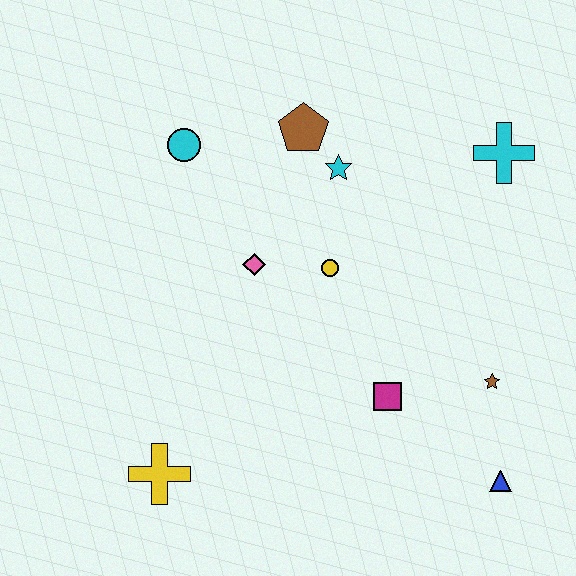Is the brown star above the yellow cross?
Yes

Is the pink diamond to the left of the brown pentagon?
Yes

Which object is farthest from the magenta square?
The cyan circle is farthest from the magenta square.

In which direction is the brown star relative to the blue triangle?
The brown star is above the blue triangle.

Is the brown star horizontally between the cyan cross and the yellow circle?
Yes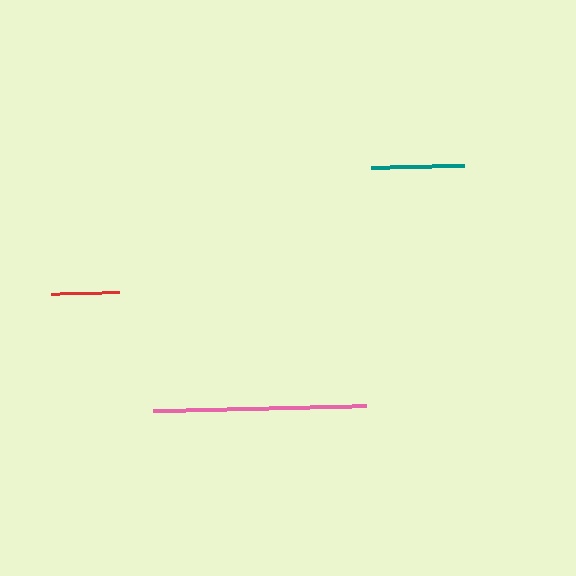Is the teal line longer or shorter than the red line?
The teal line is longer than the red line.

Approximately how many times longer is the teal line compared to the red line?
The teal line is approximately 1.4 times the length of the red line.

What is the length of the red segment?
The red segment is approximately 68 pixels long.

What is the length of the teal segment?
The teal segment is approximately 93 pixels long.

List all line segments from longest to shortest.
From longest to shortest: pink, teal, red.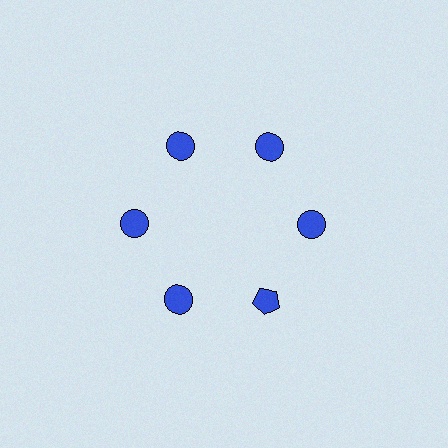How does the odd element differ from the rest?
It has a different shape: pentagon instead of circle.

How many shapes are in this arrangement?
There are 6 shapes arranged in a ring pattern.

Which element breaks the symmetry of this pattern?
The blue pentagon at roughly the 5 o'clock position breaks the symmetry. All other shapes are blue circles.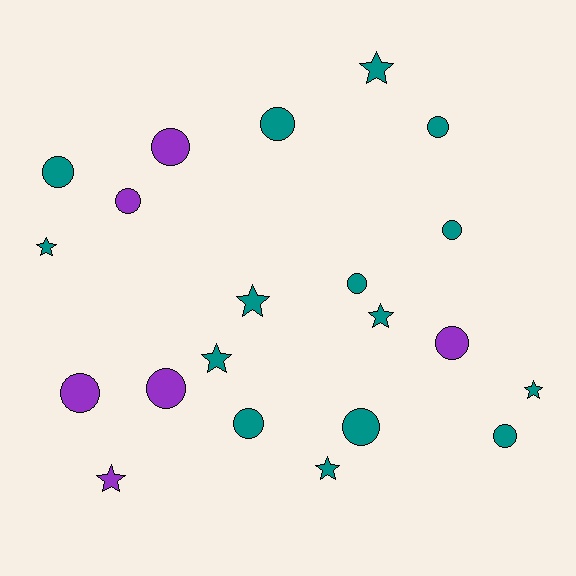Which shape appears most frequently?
Circle, with 13 objects.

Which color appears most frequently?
Teal, with 15 objects.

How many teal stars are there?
There are 7 teal stars.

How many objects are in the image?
There are 21 objects.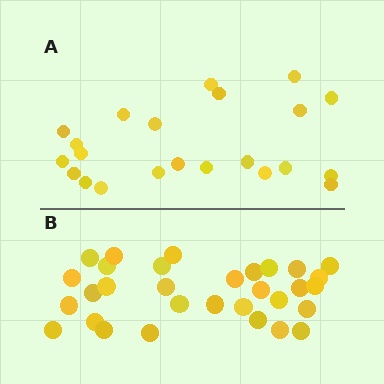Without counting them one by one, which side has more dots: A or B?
Region B (the bottom region) has more dots.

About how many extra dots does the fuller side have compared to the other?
Region B has roughly 8 or so more dots than region A.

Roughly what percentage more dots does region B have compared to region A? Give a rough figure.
About 40% more.